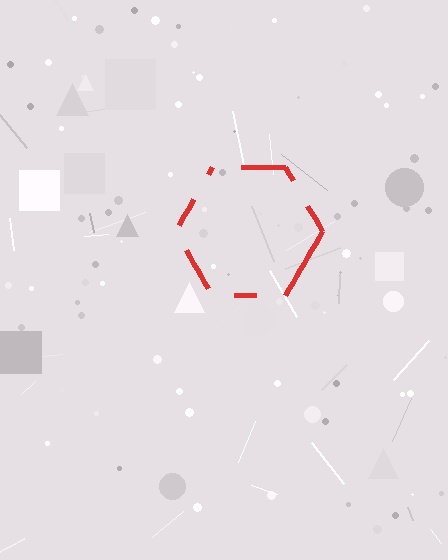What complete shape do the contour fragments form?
The contour fragments form a hexagon.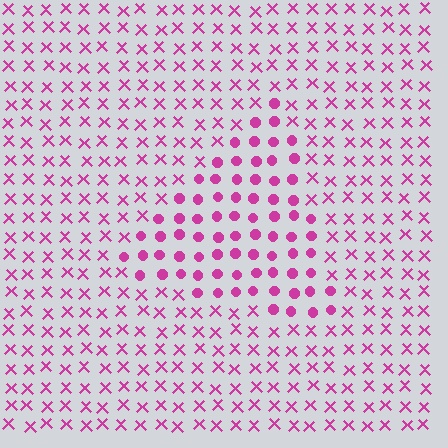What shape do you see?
I see a triangle.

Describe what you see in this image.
The image is filled with small magenta elements arranged in a uniform grid. A triangle-shaped region contains circles, while the surrounding area contains X marks. The boundary is defined purely by the change in element shape.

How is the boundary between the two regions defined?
The boundary is defined by a change in element shape: circles inside vs. X marks outside. All elements share the same color and spacing.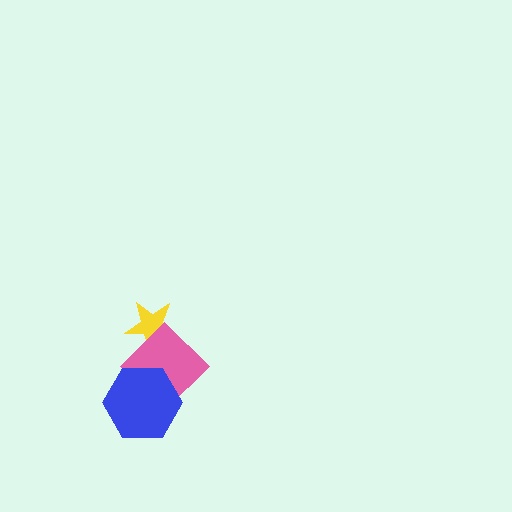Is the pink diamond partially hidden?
Yes, it is partially covered by another shape.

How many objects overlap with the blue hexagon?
1 object overlaps with the blue hexagon.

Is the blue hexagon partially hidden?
No, no other shape covers it.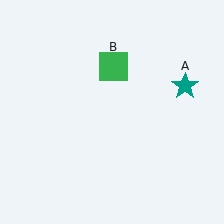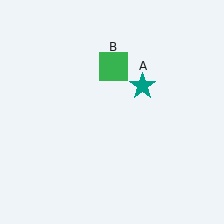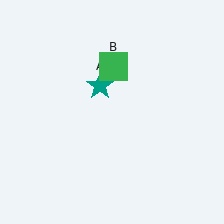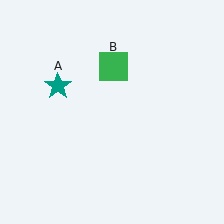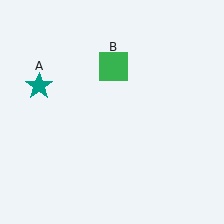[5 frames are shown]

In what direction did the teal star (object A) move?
The teal star (object A) moved left.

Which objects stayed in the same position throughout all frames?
Green square (object B) remained stationary.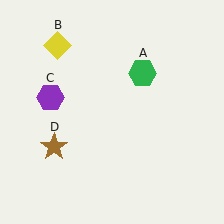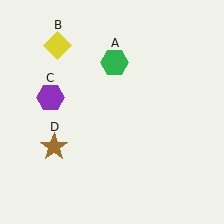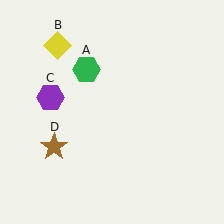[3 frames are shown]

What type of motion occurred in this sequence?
The green hexagon (object A) rotated counterclockwise around the center of the scene.